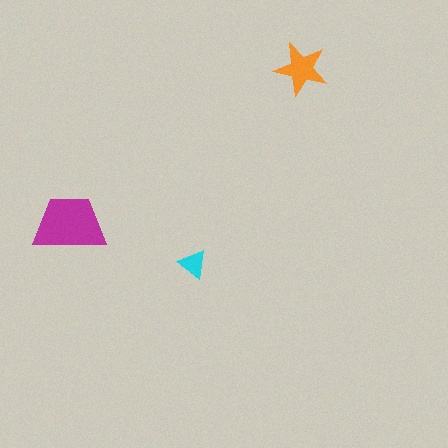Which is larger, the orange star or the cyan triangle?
The orange star.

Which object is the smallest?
The cyan triangle.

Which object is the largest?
The magenta trapezoid.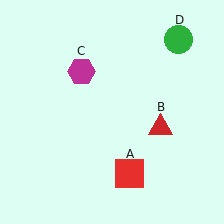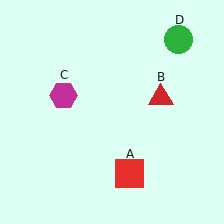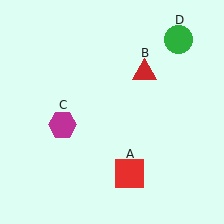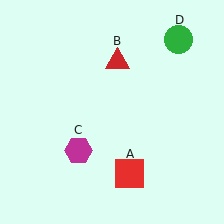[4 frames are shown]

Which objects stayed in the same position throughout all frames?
Red square (object A) and green circle (object D) remained stationary.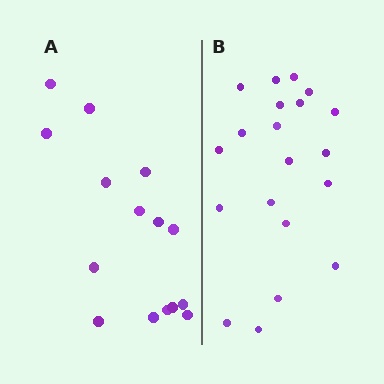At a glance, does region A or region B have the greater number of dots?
Region B (the right region) has more dots.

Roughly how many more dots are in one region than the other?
Region B has about 5 more dots than region A.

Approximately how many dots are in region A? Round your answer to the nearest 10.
About 20 dots. (The exact count is 15, which rounds to 20.)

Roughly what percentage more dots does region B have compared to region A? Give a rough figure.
About 35% more.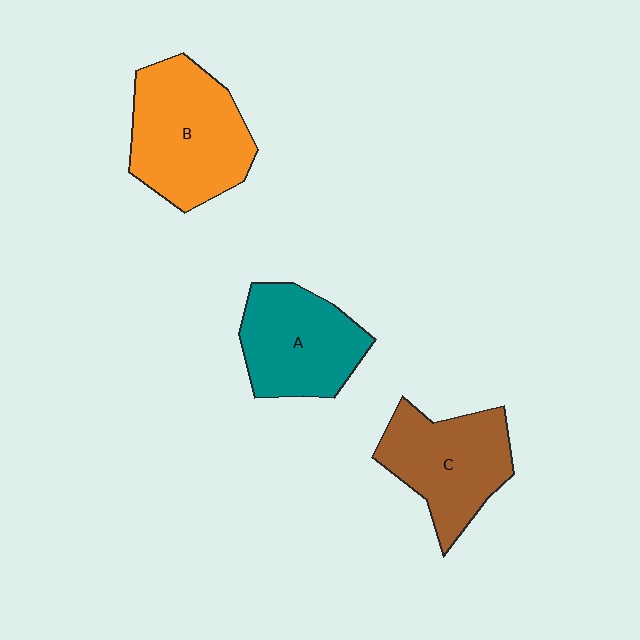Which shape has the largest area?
Shape B (orange).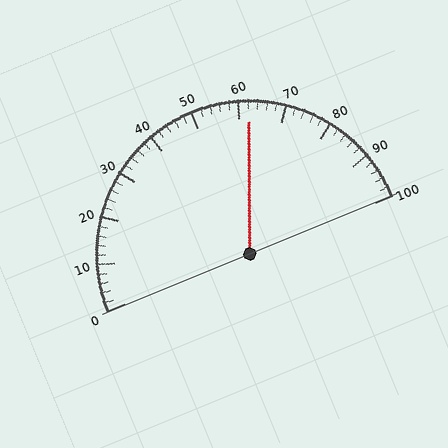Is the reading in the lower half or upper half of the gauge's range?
The reading is in the upper half of the range (0 to 100).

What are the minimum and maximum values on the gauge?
The gauge ranges from 0 to 100.